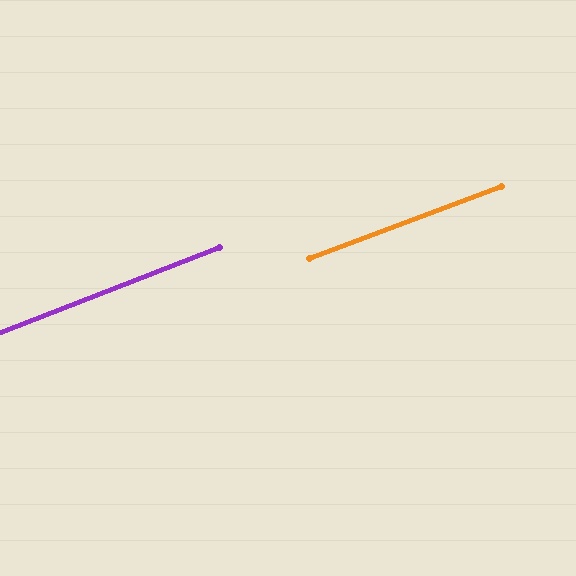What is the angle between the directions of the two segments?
Approximately 1 degree.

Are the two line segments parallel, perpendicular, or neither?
Parallel — their directions differ by only 0.7°.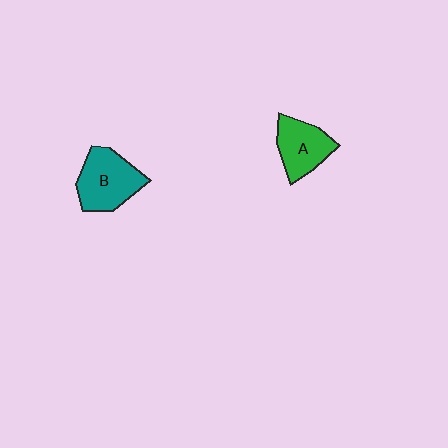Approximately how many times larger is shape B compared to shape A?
Approximately 1.3 times.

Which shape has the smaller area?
Shape A (green).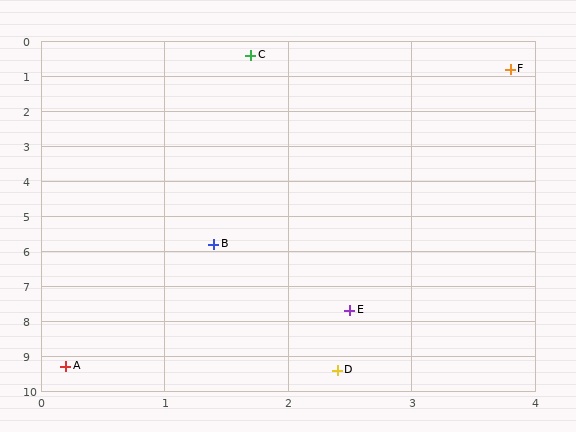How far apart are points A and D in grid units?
Points A and D are about 2.2 grid units apart.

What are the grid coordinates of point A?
Point A is at approximately (0.2, 9.3).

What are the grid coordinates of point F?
Point F is at approximately (3.8, 0.8).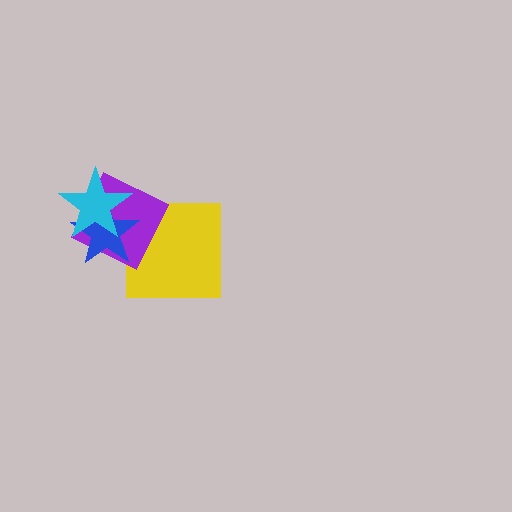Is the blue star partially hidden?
Yes, it is partially covered by another shape.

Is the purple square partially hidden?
Yes, it is partially covered by another shape.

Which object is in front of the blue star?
The cyan star is in front of the blue star.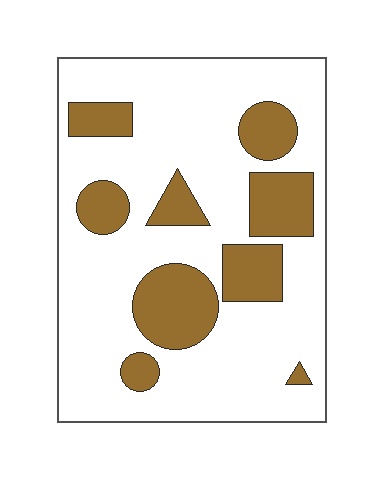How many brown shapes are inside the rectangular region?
9.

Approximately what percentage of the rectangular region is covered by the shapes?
Approximately 25%.